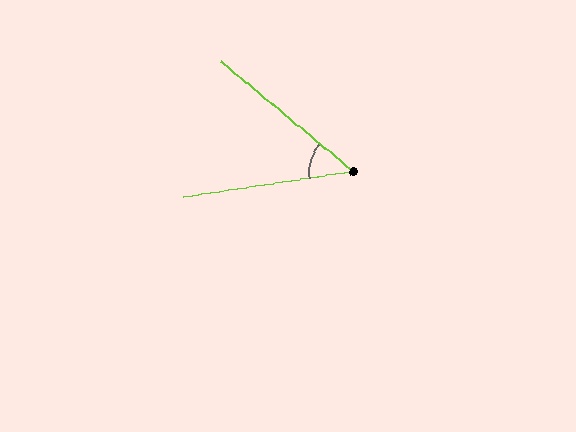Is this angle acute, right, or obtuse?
It is acute.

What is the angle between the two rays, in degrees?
Approximately 48 degrees.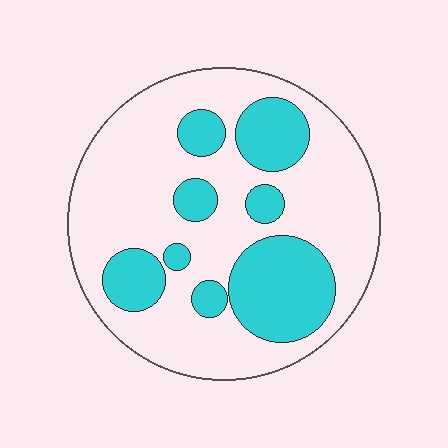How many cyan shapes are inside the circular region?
8.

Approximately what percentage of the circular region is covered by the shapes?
Approximately 30%.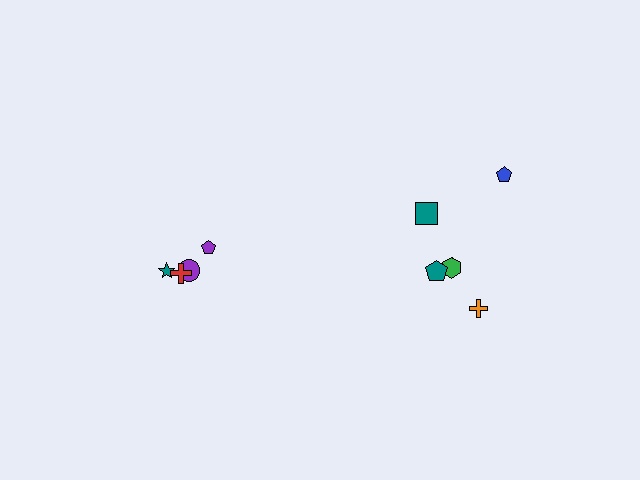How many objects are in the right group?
There are 6 objects.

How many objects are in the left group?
There are 4 objects.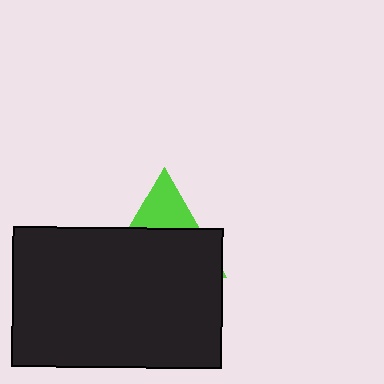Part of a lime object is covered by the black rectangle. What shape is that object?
It is a triangle.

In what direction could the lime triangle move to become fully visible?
The lime triangle could move up. That would shift it out from behind the black rectangle entirely.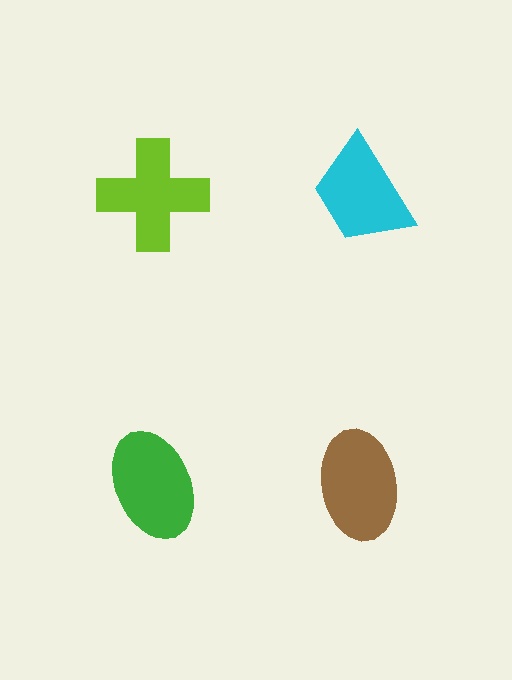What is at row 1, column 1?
A lime cross.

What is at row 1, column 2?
A cyan trapezoid.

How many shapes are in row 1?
2 shapes.